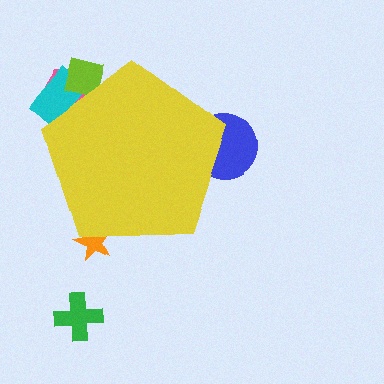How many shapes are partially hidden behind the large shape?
5 shapes are partially hidden.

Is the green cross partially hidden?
No, the green cross is fully visible.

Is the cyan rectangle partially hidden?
Yes, the cyan rectangle is partially hidden behind the yellow pentagon.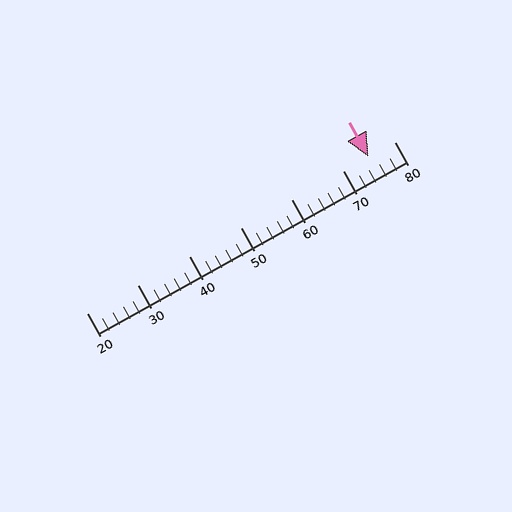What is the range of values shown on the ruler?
The ruler shows values from 20 to 80.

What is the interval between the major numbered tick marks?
The major tick marks are spaced 10 units apart.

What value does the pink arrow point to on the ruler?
The pink arrow points to approximately 75.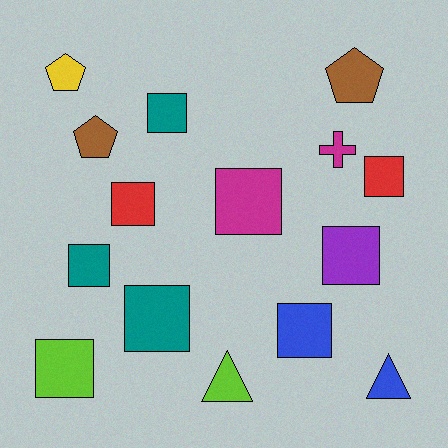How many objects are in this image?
There are 15 objects.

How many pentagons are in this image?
There are 3 pentagons.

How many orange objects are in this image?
There are no orange objects.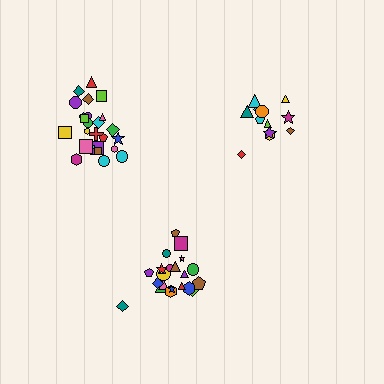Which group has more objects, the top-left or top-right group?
The top-left group.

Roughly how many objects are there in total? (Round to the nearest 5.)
Roughly 60 objects in total.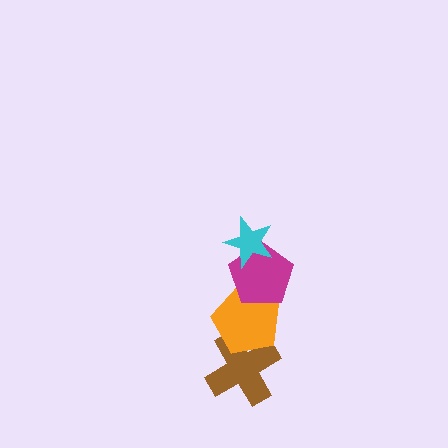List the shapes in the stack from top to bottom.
From top to bottom: the cyan star, the magenta pentagon, the orange pentagon, the brown cross.